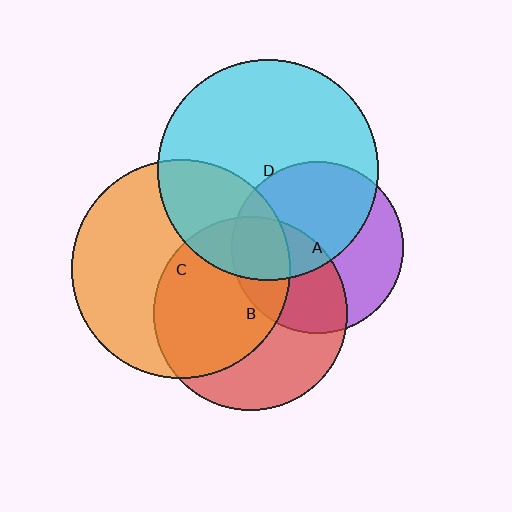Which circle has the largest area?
Circle D (cyan).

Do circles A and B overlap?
Yes.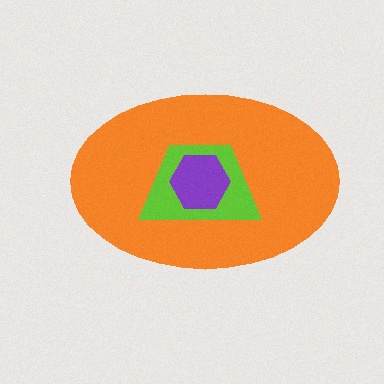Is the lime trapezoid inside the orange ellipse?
Yes.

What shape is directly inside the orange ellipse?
The lime trapezoid.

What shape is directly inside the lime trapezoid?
The purple hexagon.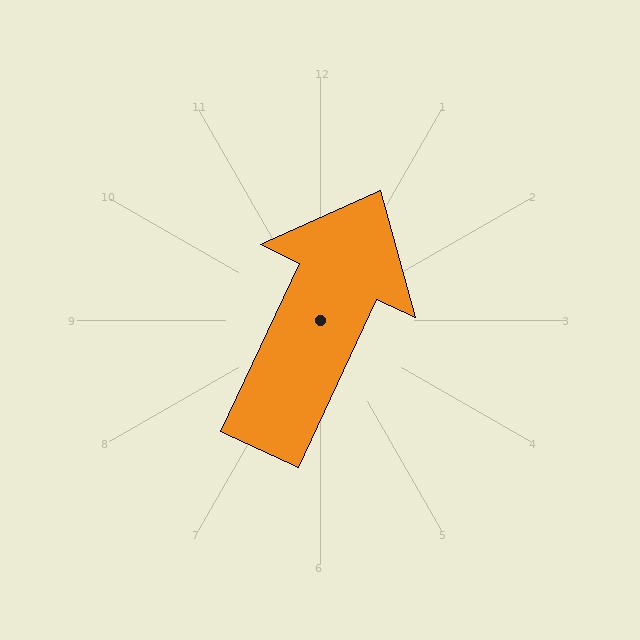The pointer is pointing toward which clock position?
Roughly 1 o'clock.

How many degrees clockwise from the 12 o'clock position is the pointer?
Approximately 25 degrees.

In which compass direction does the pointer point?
Northeast.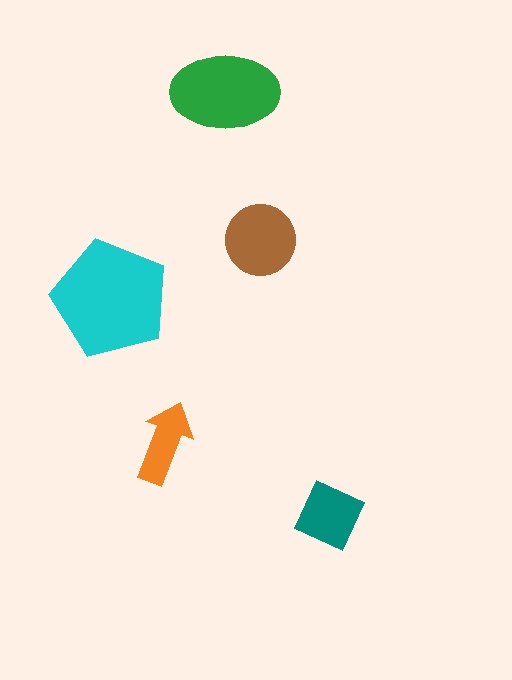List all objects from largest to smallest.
The cyan pentagon, the green ellipse, the brown circle, the teal diamond, the orange arrow.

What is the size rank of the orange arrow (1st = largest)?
5th.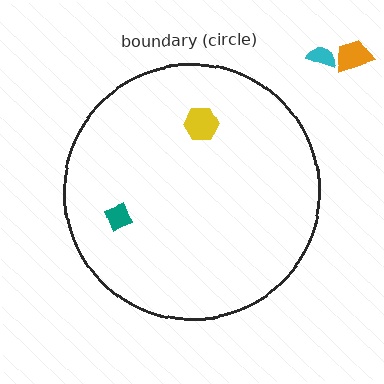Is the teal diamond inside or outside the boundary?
Inside.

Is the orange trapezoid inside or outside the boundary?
Outside.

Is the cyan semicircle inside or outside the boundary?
Outside.